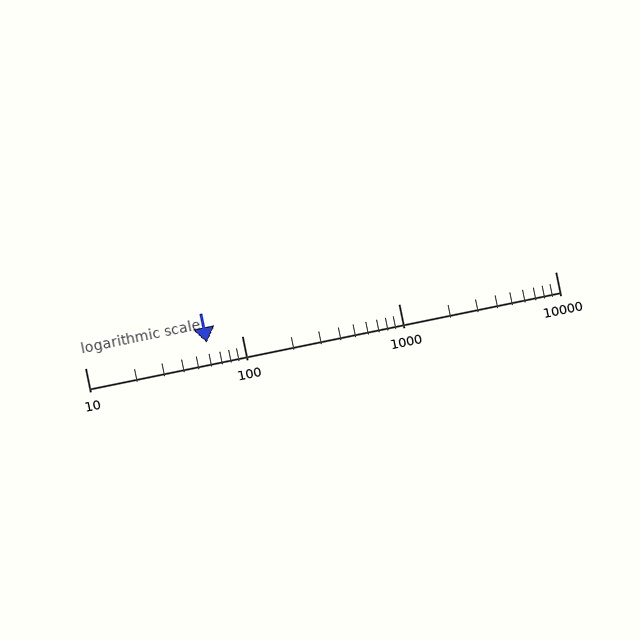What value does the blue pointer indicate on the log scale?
The pointer indicates approximately 60.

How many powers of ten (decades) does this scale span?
The scale spans 3 decades, from 10 to 10000.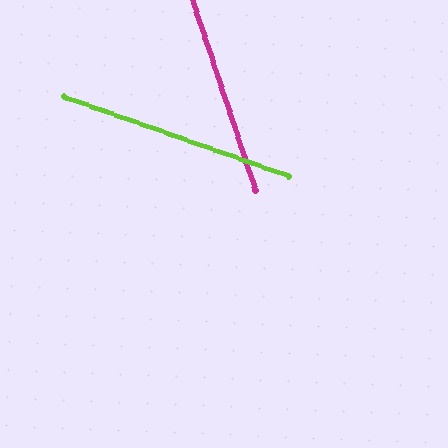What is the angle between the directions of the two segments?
Approximately 52 degrees.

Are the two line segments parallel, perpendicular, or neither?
Neither parallel nor perpendicular — they differ by about 52°.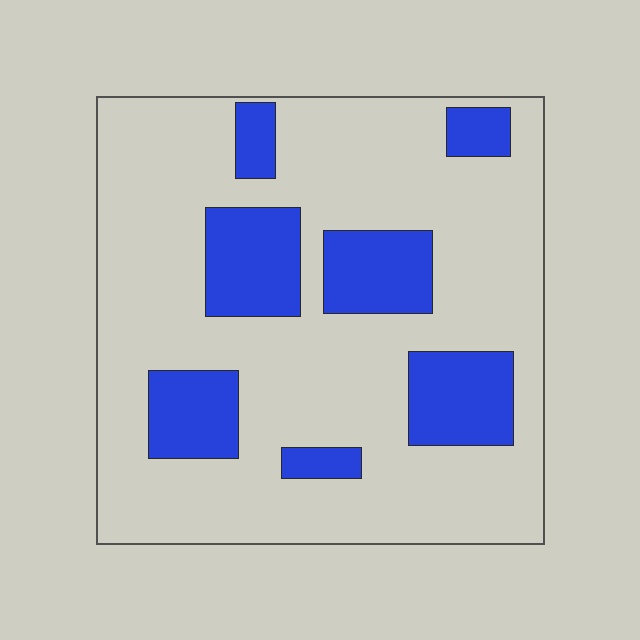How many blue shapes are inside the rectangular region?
7.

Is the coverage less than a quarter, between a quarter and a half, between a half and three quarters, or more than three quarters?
Less than a quarter.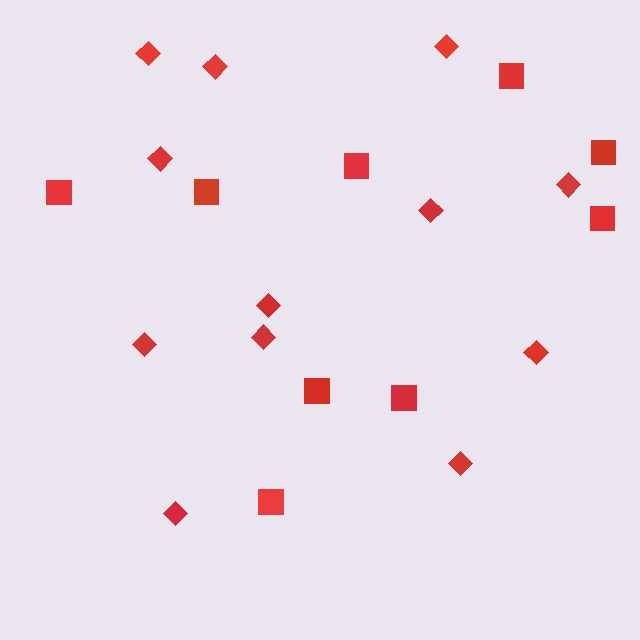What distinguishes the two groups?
There are 2 groups: one group of diamonds (12) and one group of squares (9).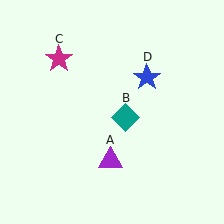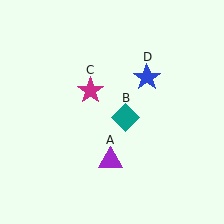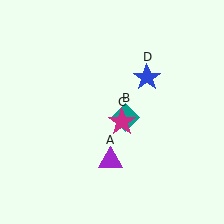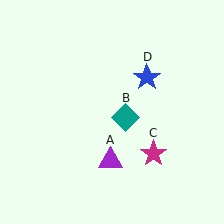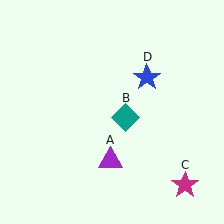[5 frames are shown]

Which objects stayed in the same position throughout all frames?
Purple triangle (object A) and teal diamond (object B) and blue star (object D) remained stationary.